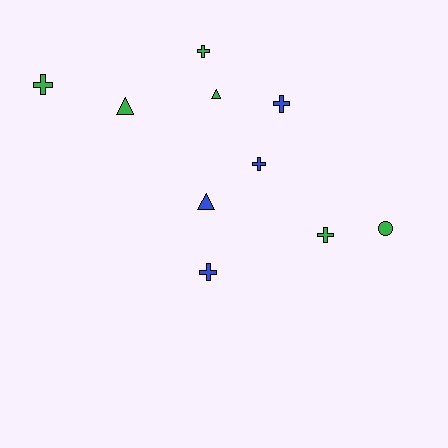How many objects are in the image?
There are 10 objects.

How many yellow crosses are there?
There are no yellow crosses.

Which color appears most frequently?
Green, with 6 objects.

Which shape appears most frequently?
Cross, with 6 objects.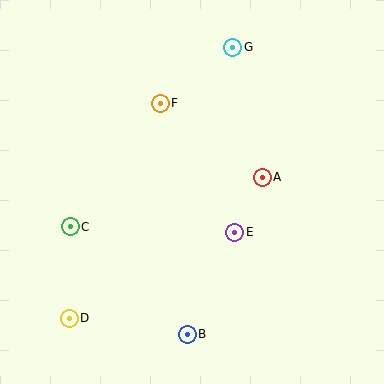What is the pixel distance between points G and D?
The distance between G and D is 316 pixels.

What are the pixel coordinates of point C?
Point C is at (70, 227).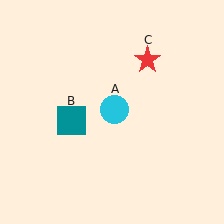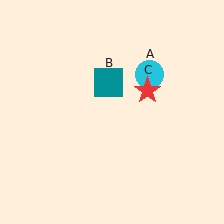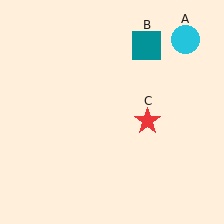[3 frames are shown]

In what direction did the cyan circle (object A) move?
The cyan circle (object A) moved up and to the right.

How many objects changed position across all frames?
3 objects changed position: cyan circle (object A), teal square (object B), red star (object C).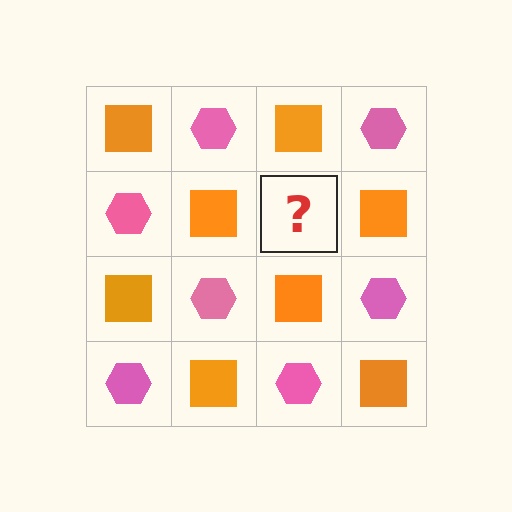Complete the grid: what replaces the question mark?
The question mark should be replaced with a pink hexagon.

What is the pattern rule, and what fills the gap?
The rule is that it alternates orange square and pink hexagon in a checkerboard pattern. The gap should be filled with a pink hexagon.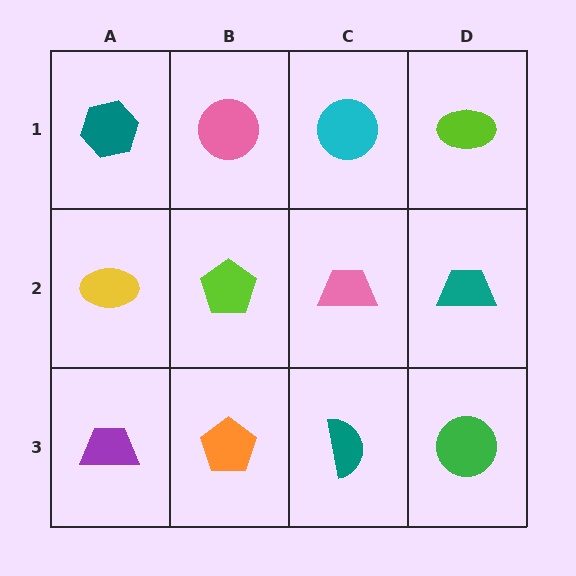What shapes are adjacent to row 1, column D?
A teal trapezoid (row 2, column D), a cyan circle (row 1, column C).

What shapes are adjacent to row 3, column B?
A lime pentagon (row 2, column B), a purple trapezoid (row 3, column A), a teal semicircle (row 3, column C).